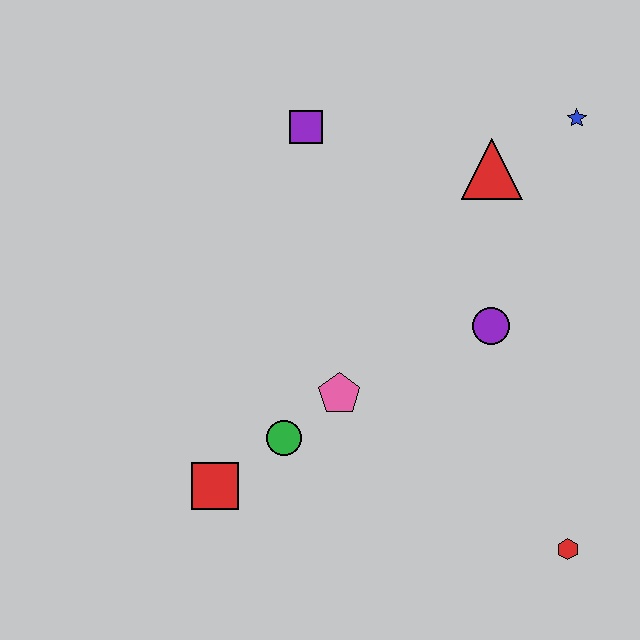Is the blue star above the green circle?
Yes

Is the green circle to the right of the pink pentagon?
No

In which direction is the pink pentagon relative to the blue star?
The pink pentagon is below the blue star.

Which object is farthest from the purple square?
The red hexagon is farthest from the purple square.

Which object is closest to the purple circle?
The red triangle is closest to the purple circle.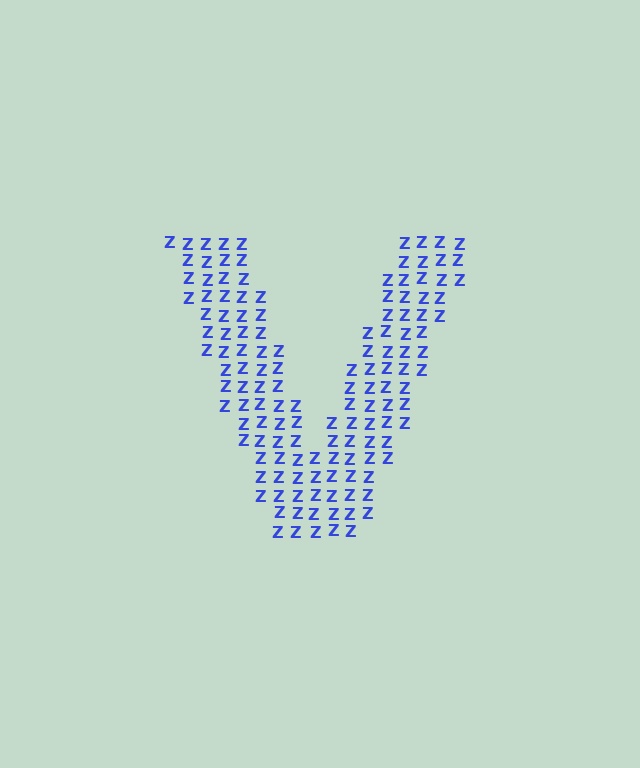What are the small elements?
The small elements are letter Z's.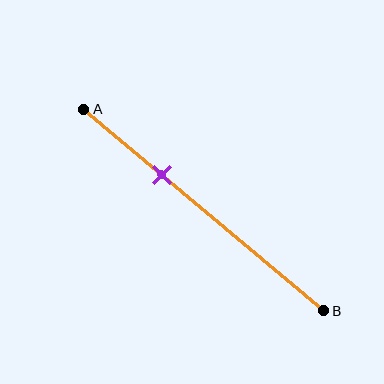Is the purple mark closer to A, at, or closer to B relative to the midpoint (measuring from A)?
The purple mark is closer to point A than the midpoint of segment AB.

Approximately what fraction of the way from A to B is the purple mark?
The purple mark is approximately 35% of the way from A to B.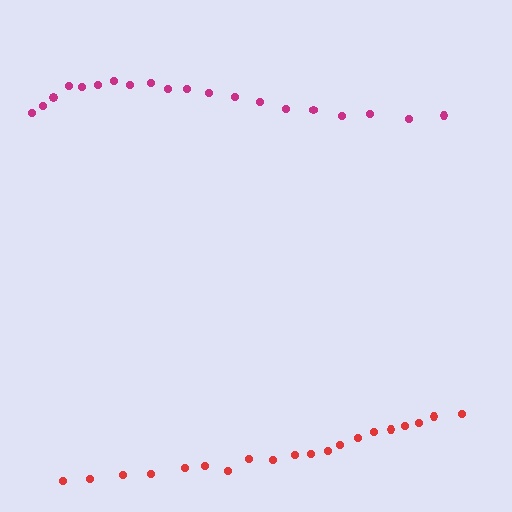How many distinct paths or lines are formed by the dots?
There are 2 distinct paths.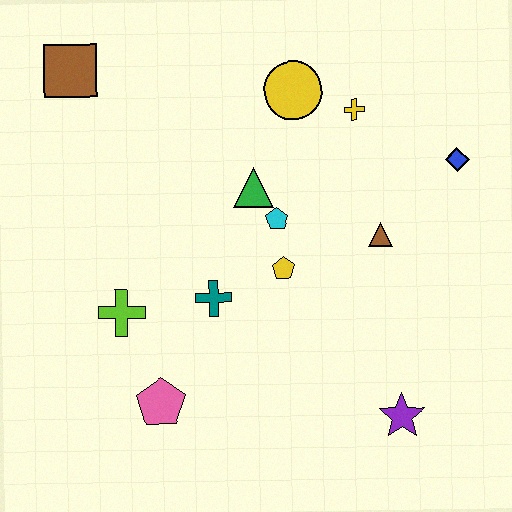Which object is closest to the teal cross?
The yellow pentagon is closest to the teal cross.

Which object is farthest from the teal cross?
The blue diamond is farthest from the teal cross.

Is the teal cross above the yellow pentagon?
No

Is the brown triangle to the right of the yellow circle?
Yes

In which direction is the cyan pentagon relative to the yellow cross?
The cyan pentagon is below the yellow cross.